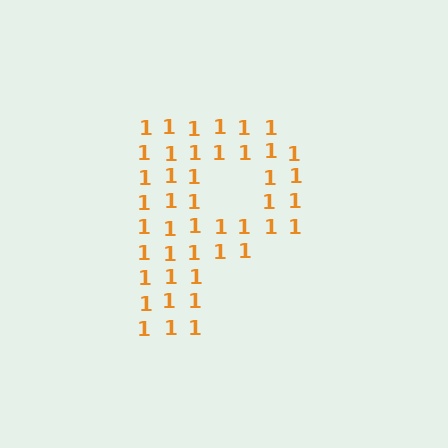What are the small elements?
The small elements are digit 1's.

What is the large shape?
The large shape is the letter P.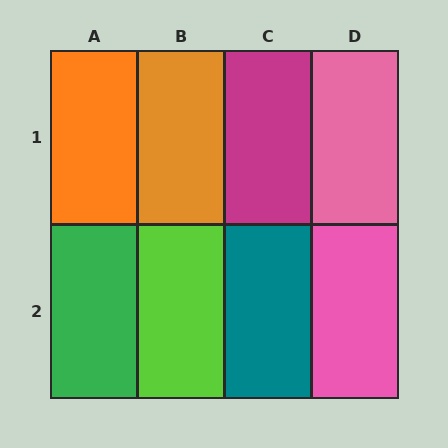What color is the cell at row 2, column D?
Pink.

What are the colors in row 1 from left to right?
Orange, orange, magenta, pink.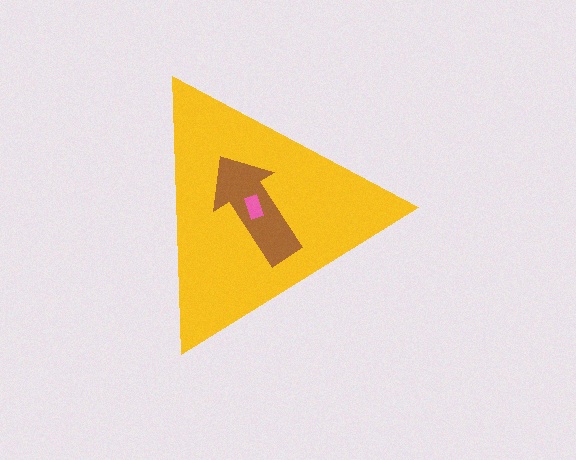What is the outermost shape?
The yellow triangle.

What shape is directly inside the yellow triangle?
The brown arrow.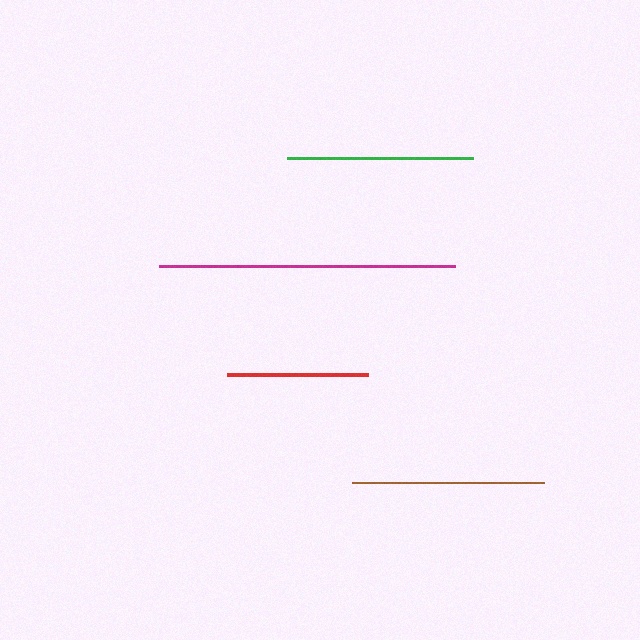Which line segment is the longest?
The magenta line is the longest at approximately 297 pixels.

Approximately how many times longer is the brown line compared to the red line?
The brown line is approximately 1.4 times the length of the red line.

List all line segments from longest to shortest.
From longest to shortest: magenta, brown, green, red.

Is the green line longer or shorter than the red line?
The green line is longer than the red line.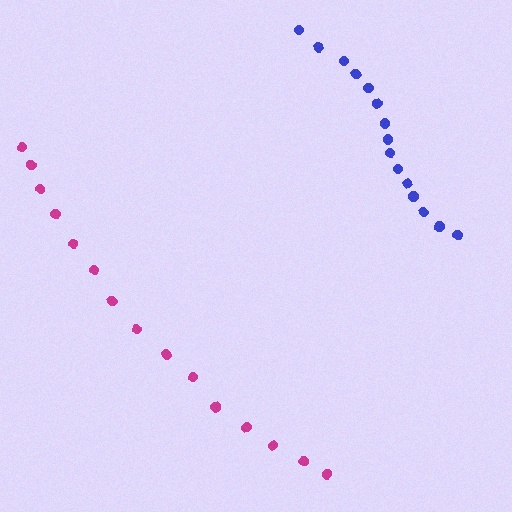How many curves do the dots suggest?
There are 2 distinct paths.